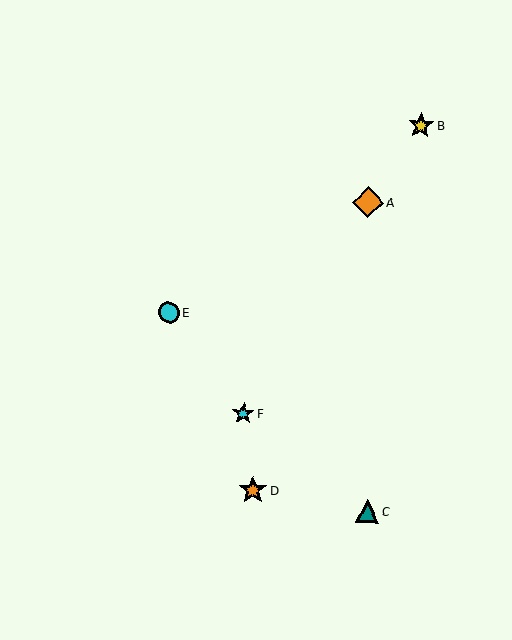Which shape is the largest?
The orange diamond (labeled A) is the largest.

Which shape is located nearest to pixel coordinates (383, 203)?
The orange diamond (labeled A) at (368, 202) is nearest to that location.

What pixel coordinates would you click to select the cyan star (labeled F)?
Click at (243, 413) to select the cyan star F.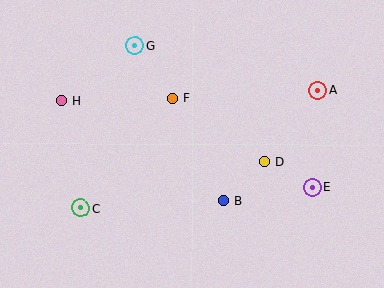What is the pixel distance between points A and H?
The distance between A and H is 257 pixels.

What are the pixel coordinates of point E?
Point E is at (312, 187).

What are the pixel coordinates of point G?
Point G is at (135, 45).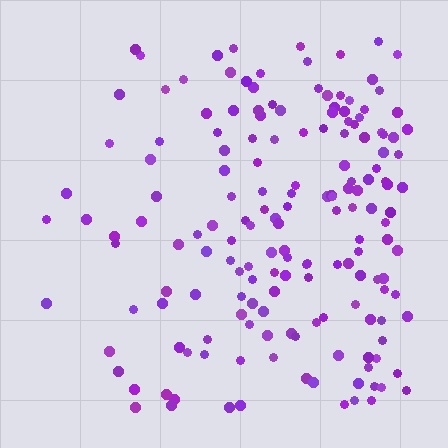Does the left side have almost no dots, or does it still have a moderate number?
Still a moderate number, just noticeably fewer than the right.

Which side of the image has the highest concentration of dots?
The right.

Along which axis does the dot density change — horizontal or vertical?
Horizontal.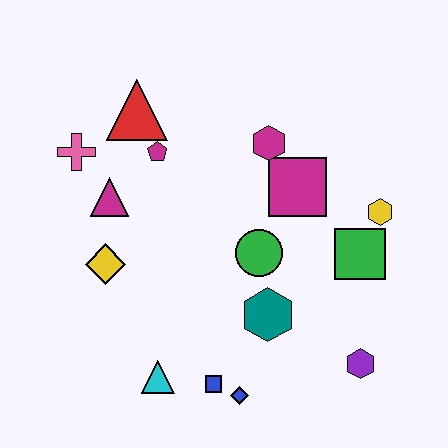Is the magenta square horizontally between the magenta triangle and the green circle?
No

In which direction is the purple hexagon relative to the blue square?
The purple hexagon is to the right of the blue square.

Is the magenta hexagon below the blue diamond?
No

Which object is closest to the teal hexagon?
The green circle is closest to the teal hexagon.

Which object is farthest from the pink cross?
The purple hexagon is farthest from the pink cross.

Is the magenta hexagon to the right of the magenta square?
No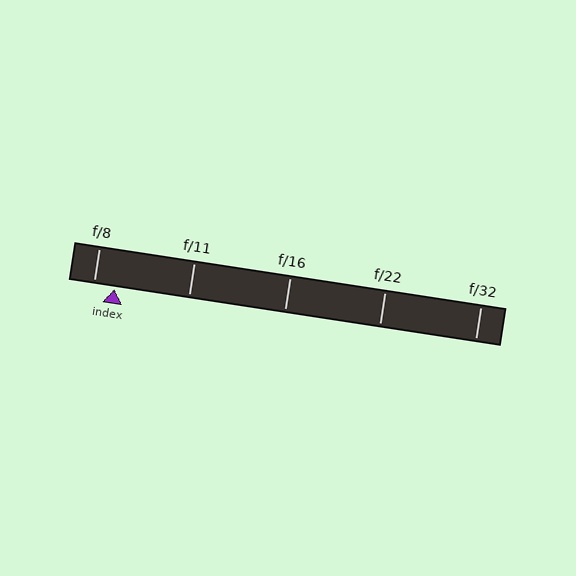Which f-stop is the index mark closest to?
The index mark is closest to f/8.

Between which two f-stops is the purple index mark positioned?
The index mark is between f/8 and f/11.